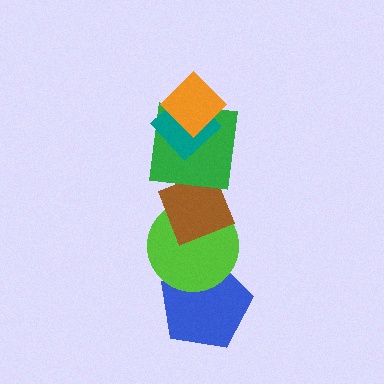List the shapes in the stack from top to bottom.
From top to bottom: the orange diamond, the teal diamond, the green square, the brown diamond, the lime circle, the blue pentagon.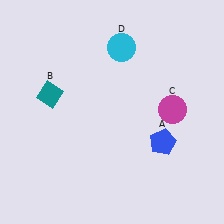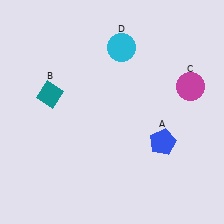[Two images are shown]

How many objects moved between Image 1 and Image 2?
1 object moved between the two images.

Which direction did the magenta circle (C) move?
The magenta circle (C) moved up.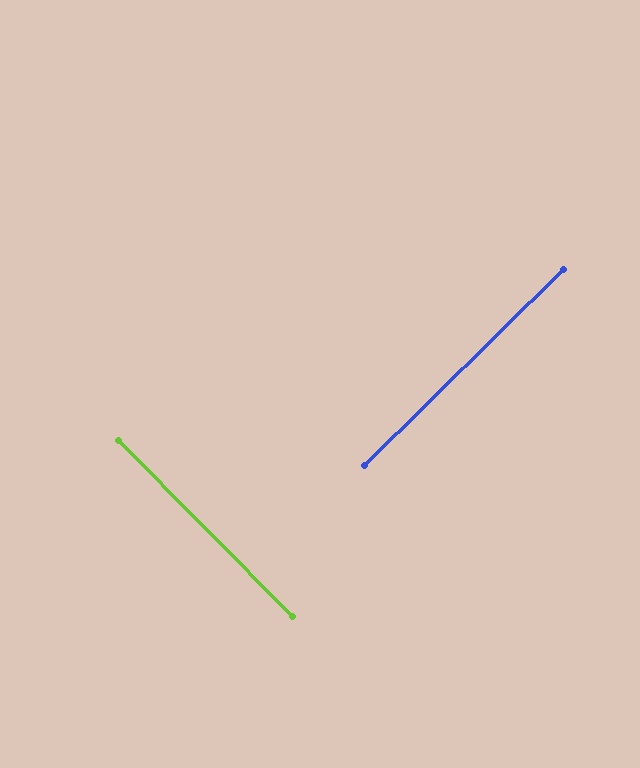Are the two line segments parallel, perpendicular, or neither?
Perpendicular — they meet at approximately 90°.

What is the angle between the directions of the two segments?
Approximately 90 degrees.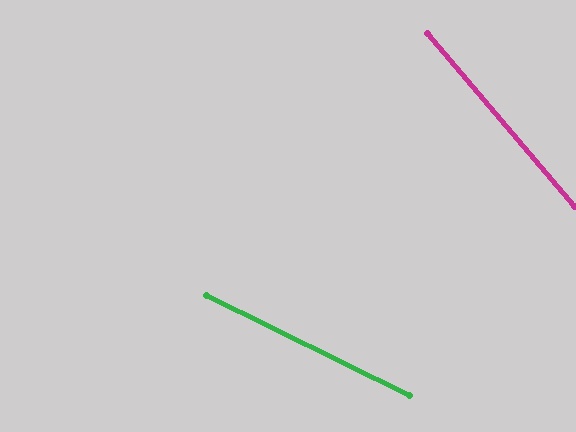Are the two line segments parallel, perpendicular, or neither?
Neither parallel nor perpendicular — they differ by about 24°.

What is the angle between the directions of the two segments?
Approximately 24 degrees.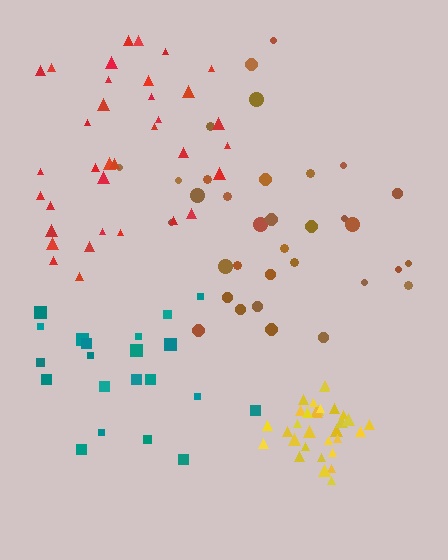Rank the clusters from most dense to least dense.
yellow, teal, red, brown.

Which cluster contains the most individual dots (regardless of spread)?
Red (35).